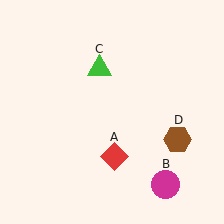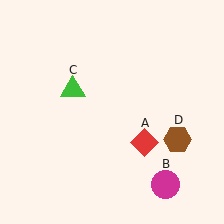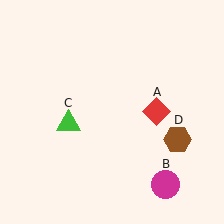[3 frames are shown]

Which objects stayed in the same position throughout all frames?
Magenta circle (object B) and brown hexagon (object D) remained stationary.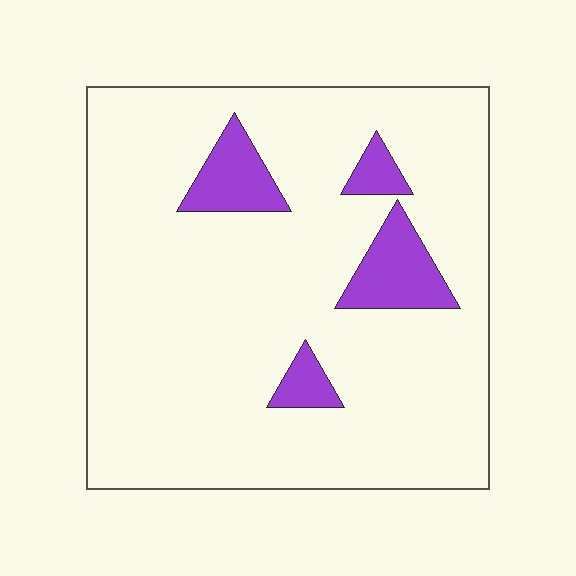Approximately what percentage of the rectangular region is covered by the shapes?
Approximately 10%.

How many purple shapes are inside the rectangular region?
4.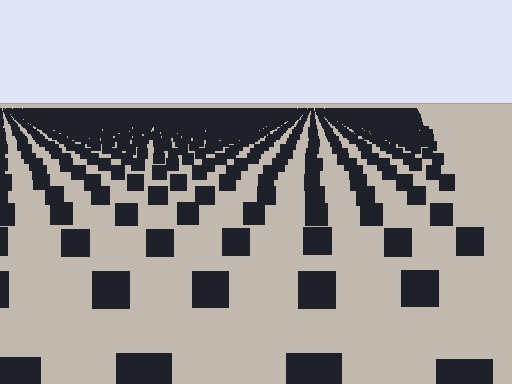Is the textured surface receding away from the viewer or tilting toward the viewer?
The surface is receding away from the viewer. Texture elements get smaller and denser toward the top.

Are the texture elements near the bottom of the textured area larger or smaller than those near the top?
Larger. Near the bottom, elements are closer to the viewer and appear at a bigger on-screen size.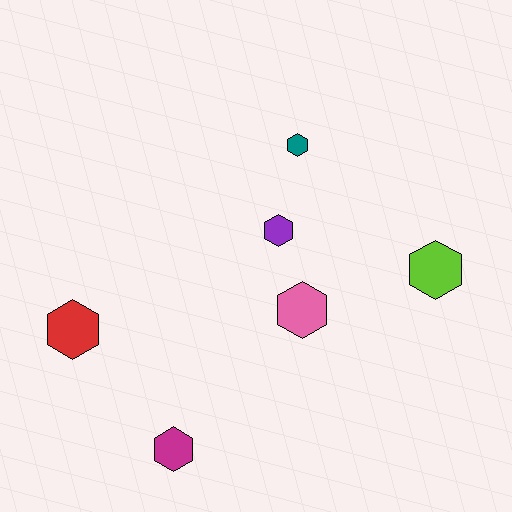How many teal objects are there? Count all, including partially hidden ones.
There is 1 teal object.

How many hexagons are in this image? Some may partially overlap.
There are 6 hexagons.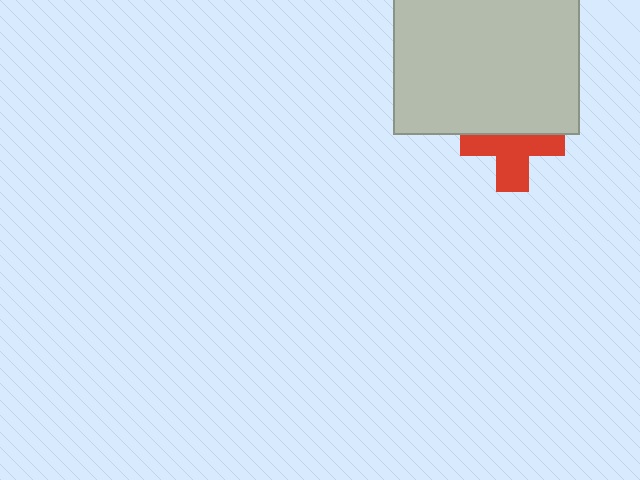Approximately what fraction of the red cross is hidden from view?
Roughly 43% of the red cross is hidden behind the light gray rectangle.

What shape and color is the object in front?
The object in front is a light gray rectangle.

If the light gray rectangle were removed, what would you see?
You would see the complete red cross.